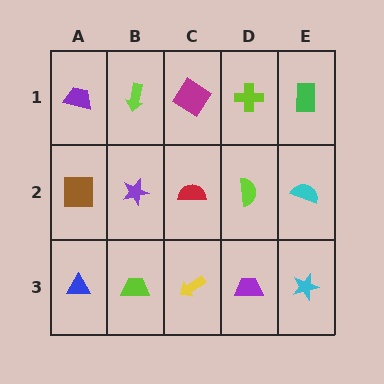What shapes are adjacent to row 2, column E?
A green rectangle (row 1, column E), a cyan star (row 3, column E), a lime semicircle (row 2, column D).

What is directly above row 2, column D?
A lime cross.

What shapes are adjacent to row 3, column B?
A purple star (row 2, column B), a blue triangle (row 3, column A), a yellow arrow (row 3, column C).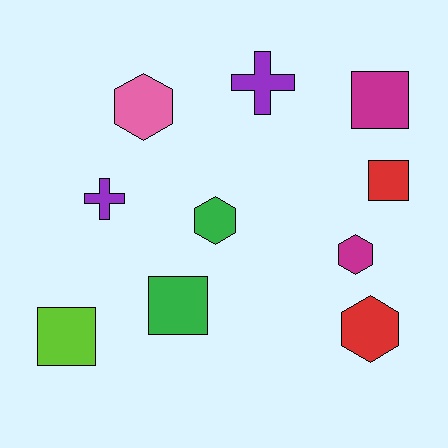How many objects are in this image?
There are 10 objects.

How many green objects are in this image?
There are 2 green objects.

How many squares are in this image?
There are 4 squares.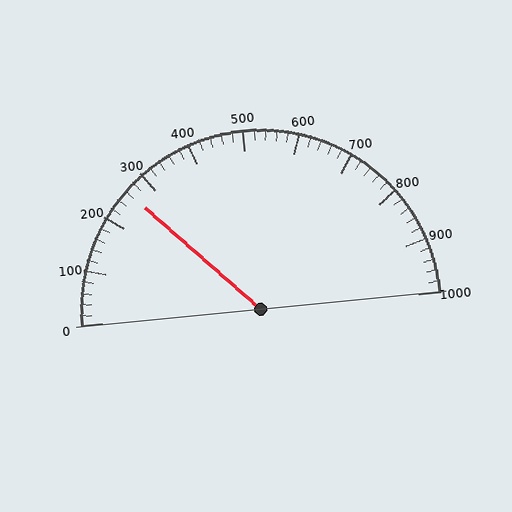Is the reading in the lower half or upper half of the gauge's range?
The reading is in the lower half of the range (0 to 1000).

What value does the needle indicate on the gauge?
The needle indicates approximately 260.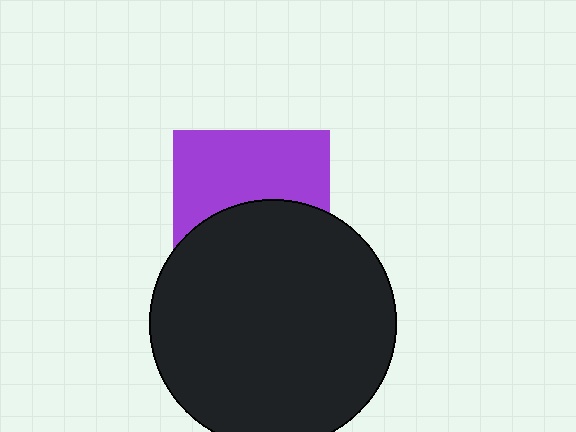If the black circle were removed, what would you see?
You would see the complete purple square.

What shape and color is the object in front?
The object in front is a black circle.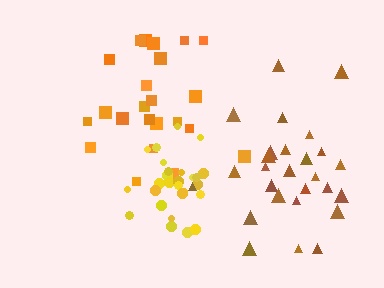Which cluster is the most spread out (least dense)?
Orange.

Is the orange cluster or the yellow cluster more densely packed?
Yellow.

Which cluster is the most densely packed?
Yellow.